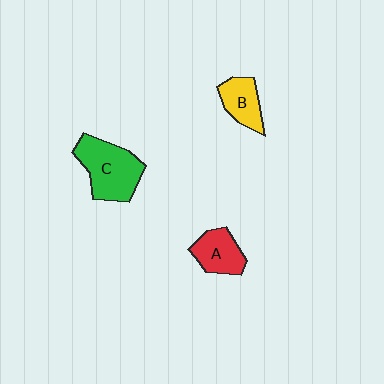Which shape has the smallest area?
Shape B (yellow).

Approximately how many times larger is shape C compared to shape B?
Approximately 1.8 times.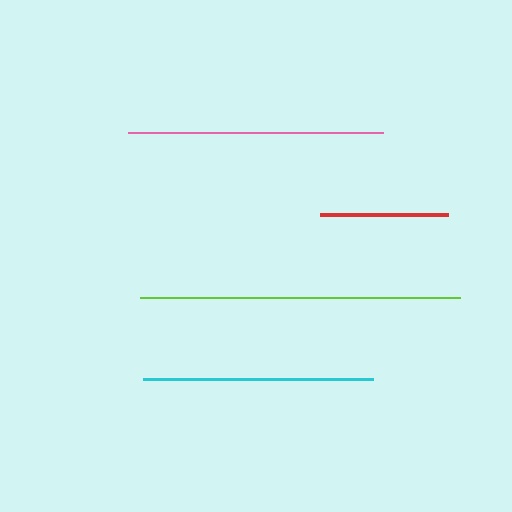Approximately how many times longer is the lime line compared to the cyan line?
The lime line is approximately 1.4 times the length of the cyan line.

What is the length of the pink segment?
The pink segment is approximately 255 pixels long.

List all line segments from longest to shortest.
From longest to shortest: lime, pink, cyan, red.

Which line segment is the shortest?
The red line is the shortest at approximately 128 pixels.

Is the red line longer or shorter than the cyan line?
The cyan line is longer than the red line.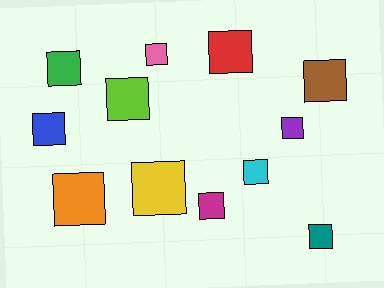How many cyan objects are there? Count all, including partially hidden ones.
There is 1 cyan object.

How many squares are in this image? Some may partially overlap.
There are 12 squares.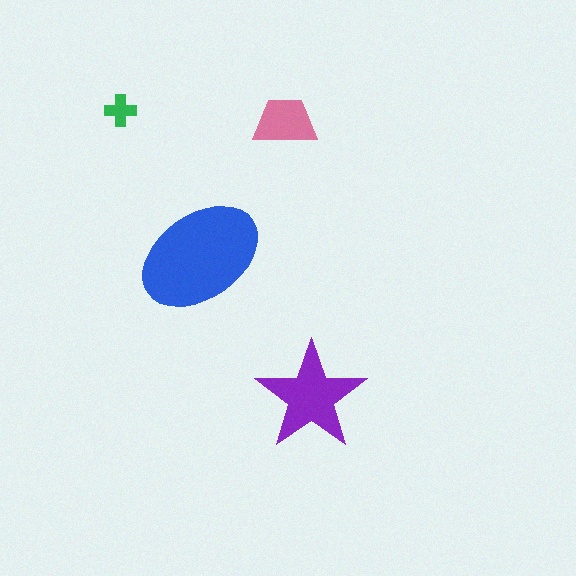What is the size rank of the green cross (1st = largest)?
4th.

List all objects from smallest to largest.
The green cross, the pink trapezoid, the purple star, the blue ellipse.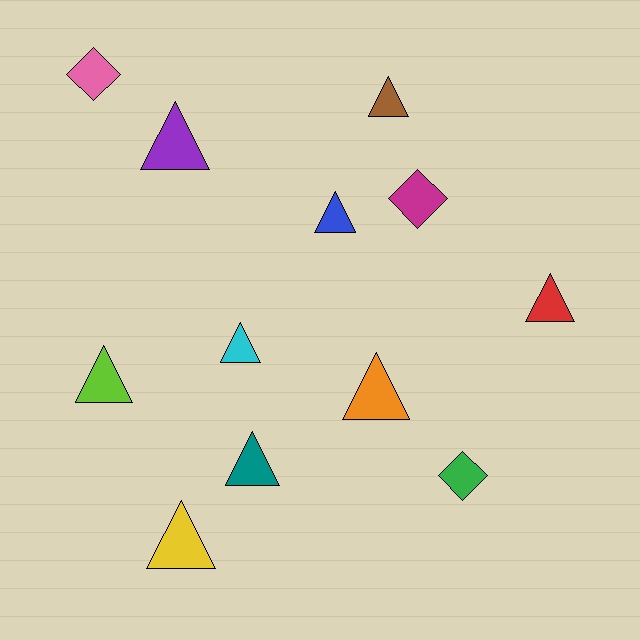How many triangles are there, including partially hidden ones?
There are 9 triangles.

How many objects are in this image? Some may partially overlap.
There are 12 objects.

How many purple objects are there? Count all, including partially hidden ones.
There is 1 purple object.